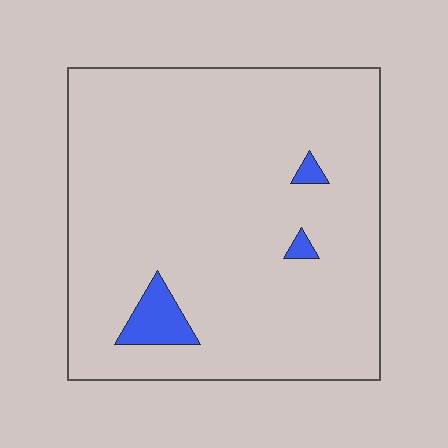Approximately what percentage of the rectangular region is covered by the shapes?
Approximately 5%.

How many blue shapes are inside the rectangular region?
3.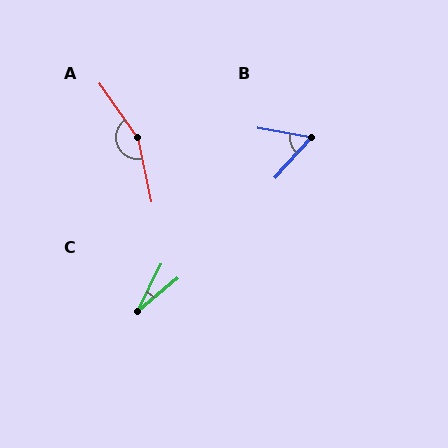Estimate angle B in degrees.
Approximately 58 degrees.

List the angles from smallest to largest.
C (24°), B (58°), A (158°).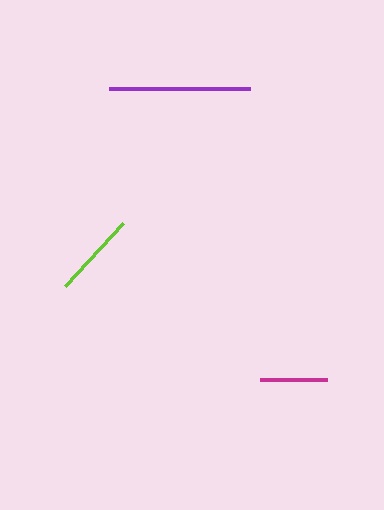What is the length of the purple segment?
The purple segment is approximately 141 pixels long.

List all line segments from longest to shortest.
From longest to shortest: purple, lime, magenta.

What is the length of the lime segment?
The lime segment is approximately 85 pixels long.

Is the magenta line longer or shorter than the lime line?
The lime line is longer than the magenta line.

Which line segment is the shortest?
The magenta line is the shortest at approximately 68 pixels.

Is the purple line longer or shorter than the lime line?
The purple line is longer than the lime line.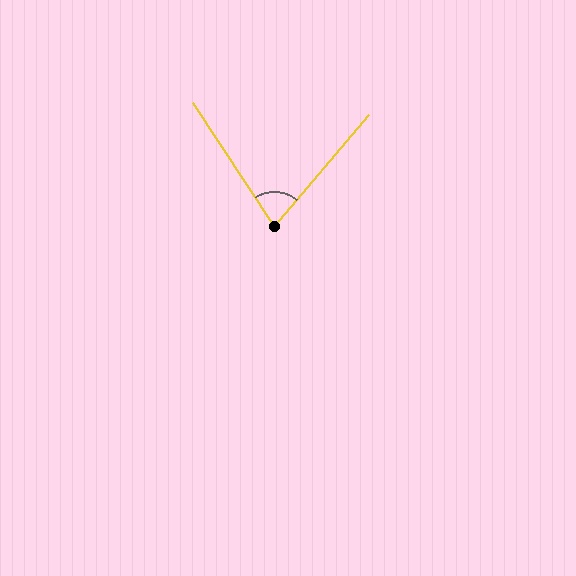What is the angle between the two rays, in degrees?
Approximately 74 degrees.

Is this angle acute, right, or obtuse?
It is acute.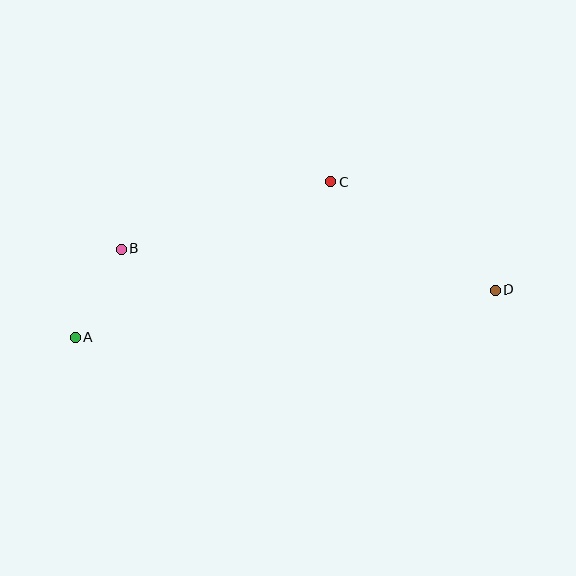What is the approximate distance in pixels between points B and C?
The distance between B and C is approximately 220 pixels.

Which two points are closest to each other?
Points A and B are closest to each other.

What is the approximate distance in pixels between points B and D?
The distance between B and D is approximately 376 pixels.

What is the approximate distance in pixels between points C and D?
The distance between C and D is approximately 197 pixels.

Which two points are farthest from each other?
Points A and D are farthest from each other.